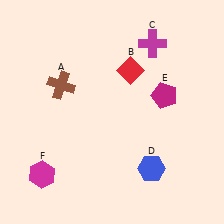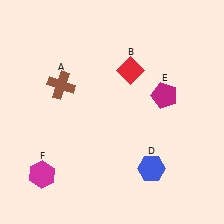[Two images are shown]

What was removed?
The magenta cross (C) was removed in Image 2.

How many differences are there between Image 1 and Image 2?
There is 1 difference between the two images.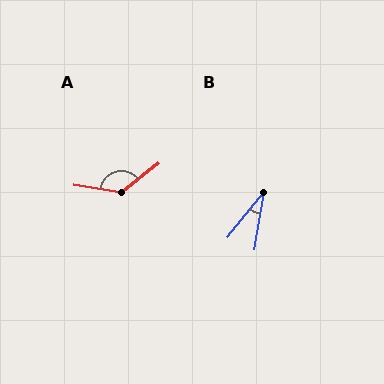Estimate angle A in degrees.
Approximately 133 degrees.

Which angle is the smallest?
B, at approximately 29 degrees.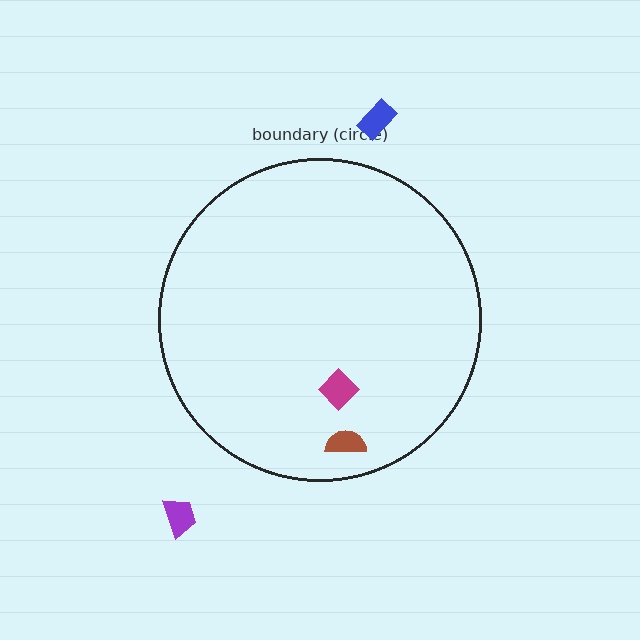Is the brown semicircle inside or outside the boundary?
Inside.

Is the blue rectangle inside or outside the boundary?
Outside.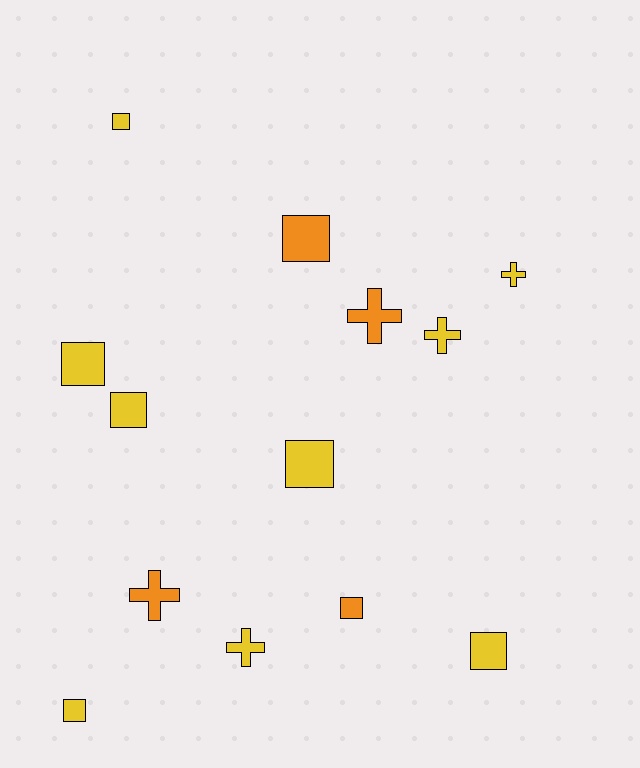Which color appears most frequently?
Yellow, with 9 objects.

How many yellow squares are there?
There are 6 yellow squares.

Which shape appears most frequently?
Square, with 8 objects.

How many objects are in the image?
There are 13 objects.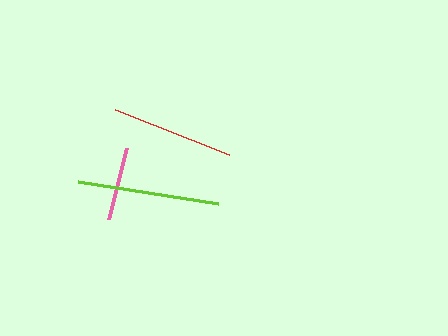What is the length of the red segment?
The red segment is approximately 123 pixels long.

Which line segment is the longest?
The lime line is the longest at approximately 142 pixels.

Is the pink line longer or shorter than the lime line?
The lime line is longer than the pink line.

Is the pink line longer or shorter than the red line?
The red line is longer than the pink line.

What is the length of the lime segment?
The lime segment is approximately 142 pixels long.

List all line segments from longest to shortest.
From longest to shortest: lime, red, pink.